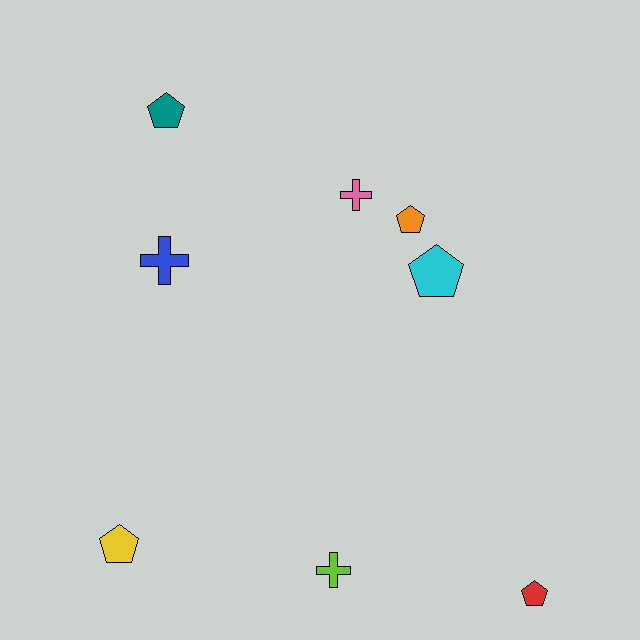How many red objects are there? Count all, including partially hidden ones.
There is 1 red object.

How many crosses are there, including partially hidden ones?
There are 3 crosses.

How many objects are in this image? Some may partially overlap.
There are 8 objects.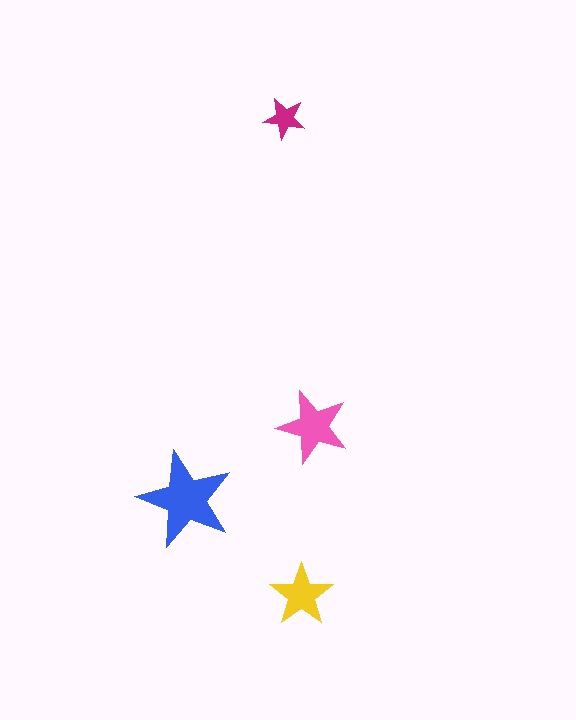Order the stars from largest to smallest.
the blue one, the pink one, the yellow one, the magenta one.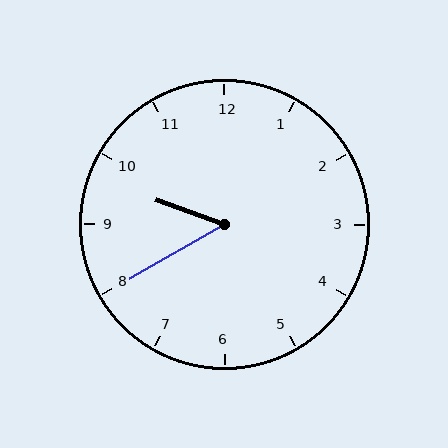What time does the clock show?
9:40.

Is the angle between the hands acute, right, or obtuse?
It is acute.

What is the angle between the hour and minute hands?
Approximately 50 degrees.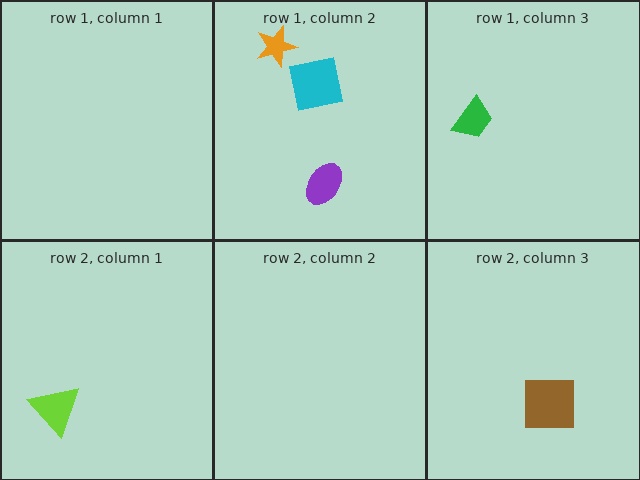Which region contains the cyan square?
The row 1, column 2 region.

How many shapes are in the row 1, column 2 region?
3.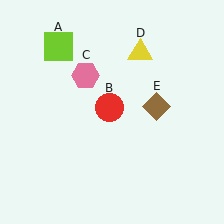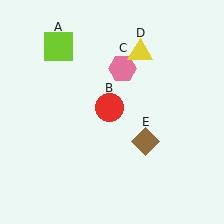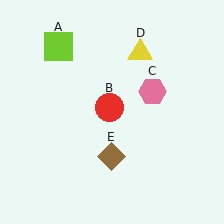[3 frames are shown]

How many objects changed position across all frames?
2 objects changed position: pink hexagon (object C), brown diamond (object E).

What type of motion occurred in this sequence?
The pink hexagon (object C), brown diamond (object E) rotated clockwise around the center of the scene.